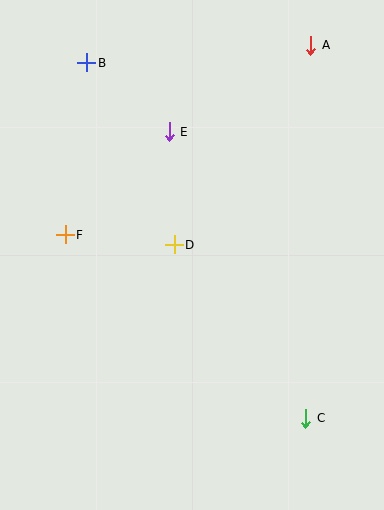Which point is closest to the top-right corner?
Point A is closest to the top-right corner.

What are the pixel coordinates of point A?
Point A is at (311, 45).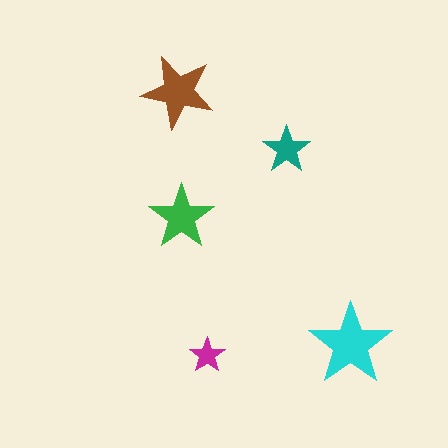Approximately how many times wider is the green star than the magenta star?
About 2 times wider.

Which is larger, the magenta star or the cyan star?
The cyan one.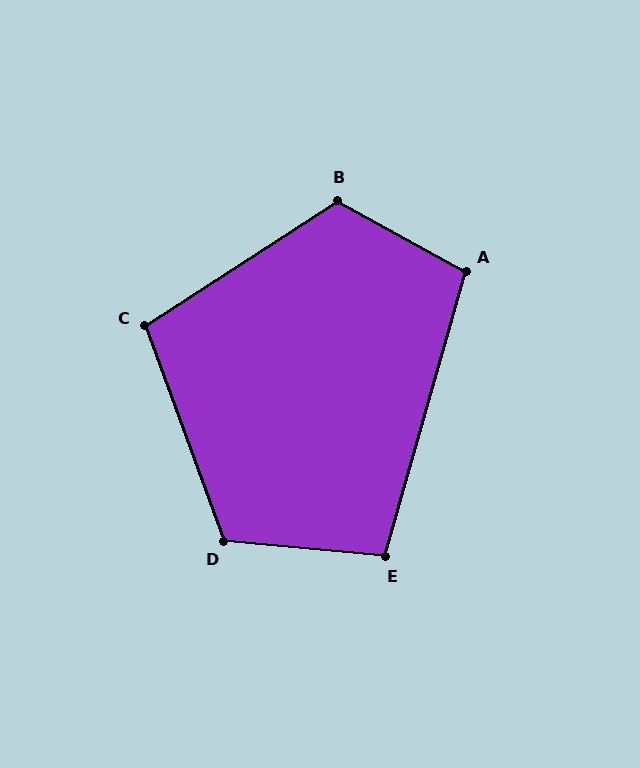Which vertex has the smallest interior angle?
E, at approximately 100 degrees.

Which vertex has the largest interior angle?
B, at approximately 118 degrees.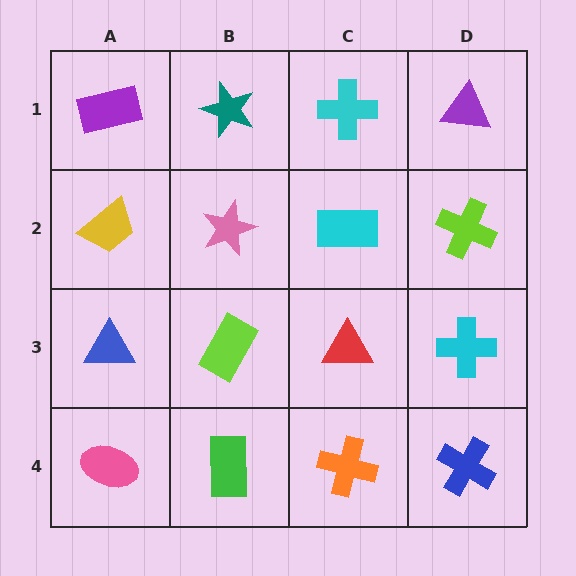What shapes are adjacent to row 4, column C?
A red triangle (row 3, column C), a green rectangle (row 4, column B), a blue cross (row 4, column D).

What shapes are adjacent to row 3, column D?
A lime cross (row 2, column D), a blue cross (row 4, column D), a red triangle (row 3, column C).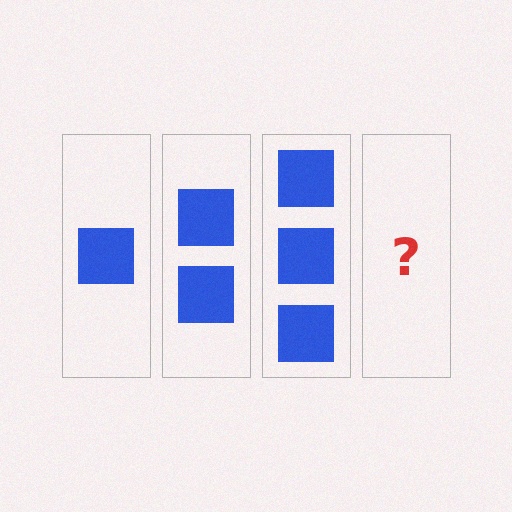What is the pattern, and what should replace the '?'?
The pattern is that each step adds one more square. The '?' should be 4 squares.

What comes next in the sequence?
The next element should be 4 squares.